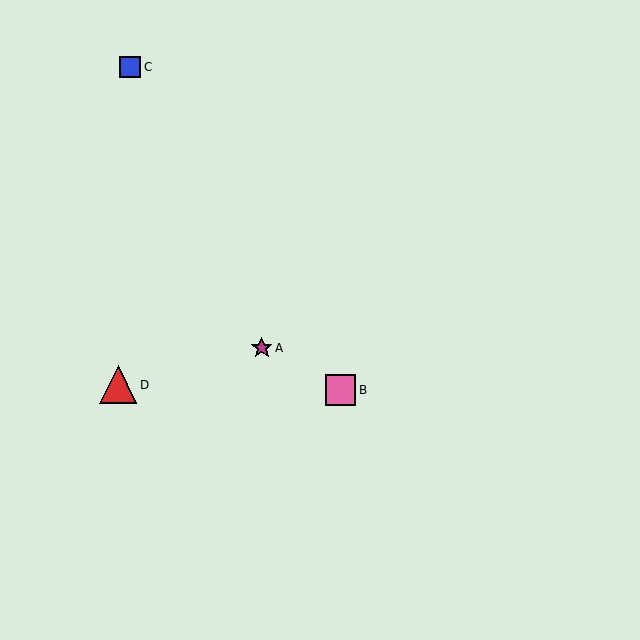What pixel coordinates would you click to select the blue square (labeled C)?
Click at (130, 67) to select the blue square C.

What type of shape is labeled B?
Shape B is a pink square.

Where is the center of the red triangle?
The center of the red triangle is at (118, 385).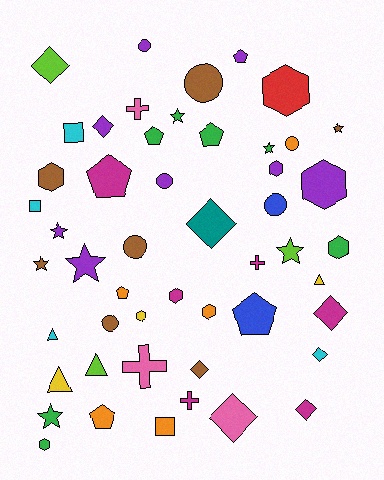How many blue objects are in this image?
There are 2 blue objects.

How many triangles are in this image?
There are 4 triangles.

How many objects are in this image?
There are 50 objects.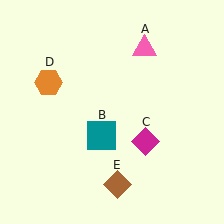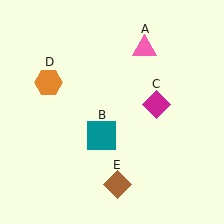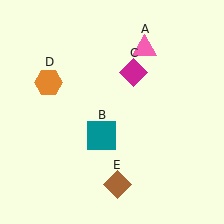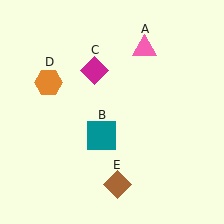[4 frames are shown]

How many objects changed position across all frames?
1 object changed position: magenta diamond (object C).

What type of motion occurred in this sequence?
The magenta diamond (object C) rotated counterclockwise around the center of the scene.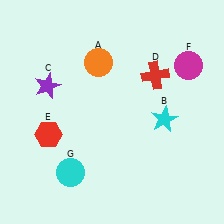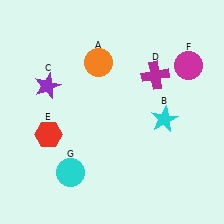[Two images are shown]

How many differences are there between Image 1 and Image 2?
There is 1 difference between the two images.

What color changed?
The cross (D) changed from red in Image 1 to magenta in Image 2.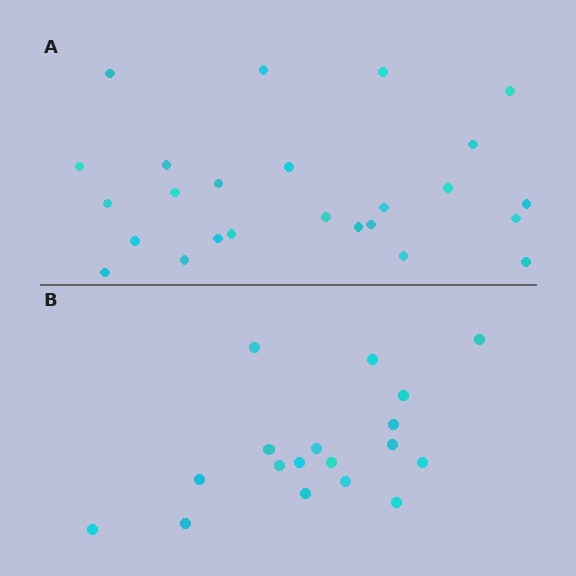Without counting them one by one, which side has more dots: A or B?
Region A (the top region) has more dots.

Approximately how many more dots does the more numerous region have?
Region A has roughly 8 or so more dots than region B.